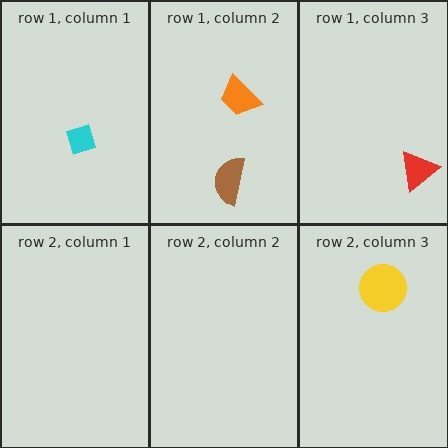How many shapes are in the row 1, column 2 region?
2.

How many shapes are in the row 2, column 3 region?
1.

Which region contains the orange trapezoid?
The row 1, column 2 region.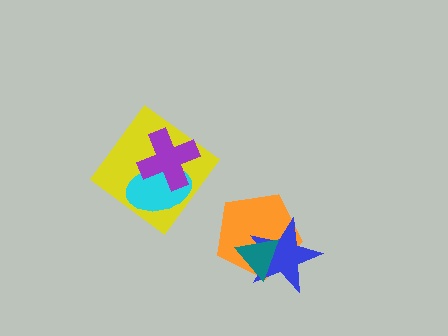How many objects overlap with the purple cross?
2 objects overlap with the purple cross.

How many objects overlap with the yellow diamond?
2 objects overlap with the yellow diamond.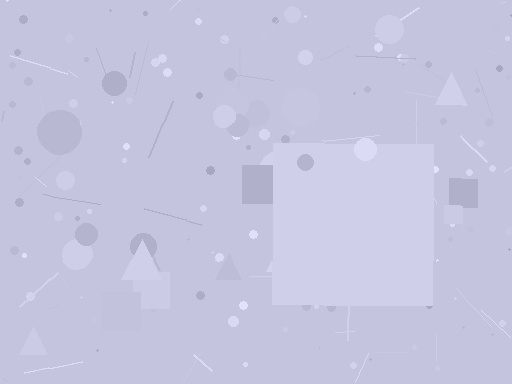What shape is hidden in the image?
A square is hidden in the image.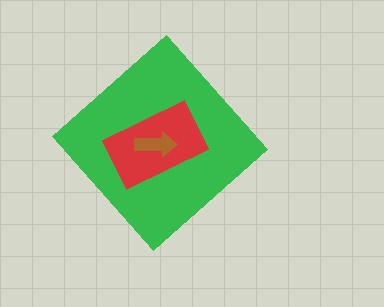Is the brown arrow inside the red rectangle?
Yes.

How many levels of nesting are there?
3.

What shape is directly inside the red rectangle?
The brown arrow.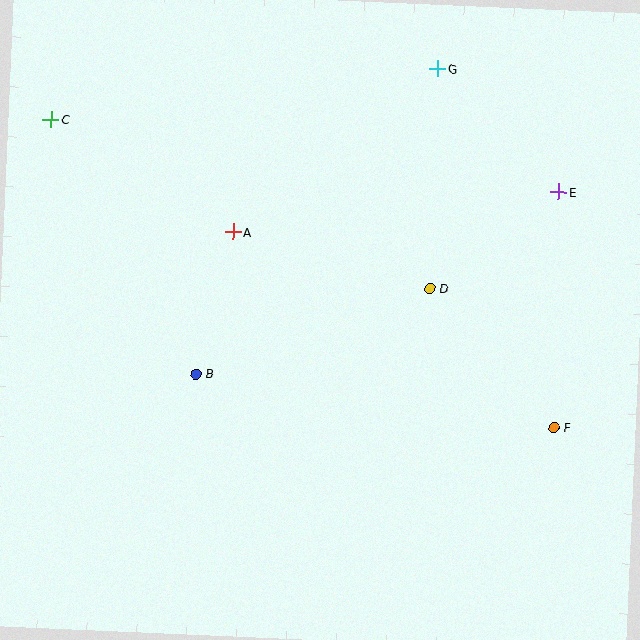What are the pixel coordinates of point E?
Point E is at (558, 192).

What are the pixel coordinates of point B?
Point B is at (196, 374).